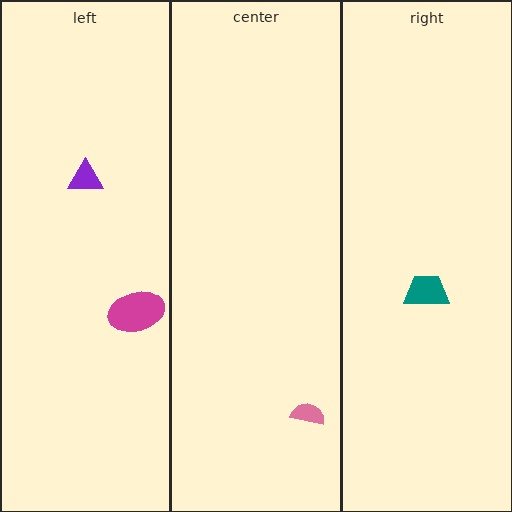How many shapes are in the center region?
1.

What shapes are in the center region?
The pink semicircle.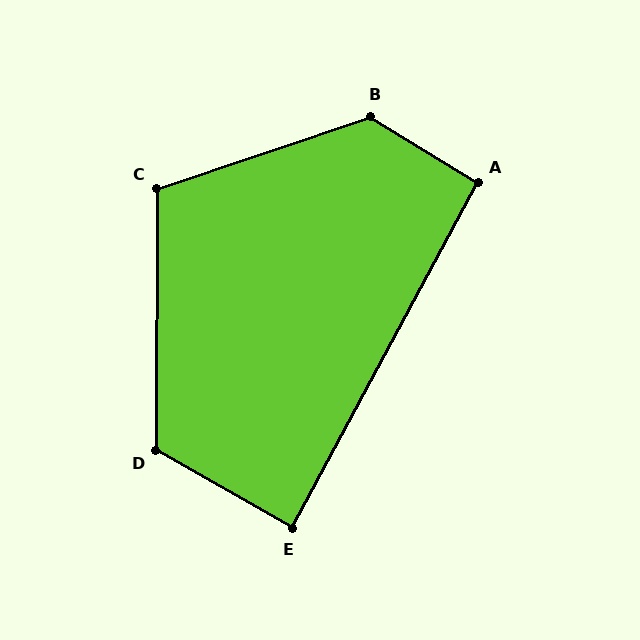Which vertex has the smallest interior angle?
E, at approximately 89 degrees.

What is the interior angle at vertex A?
Approximately 93 degrees (approximately right).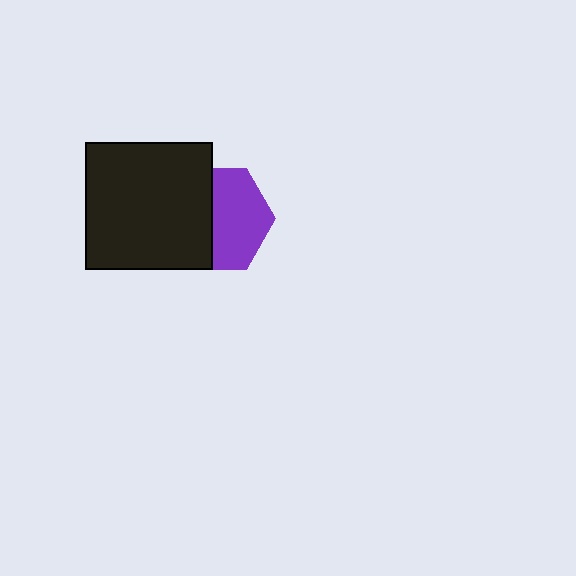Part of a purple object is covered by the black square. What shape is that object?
It is a hexagon.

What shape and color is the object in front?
The object in front is a black square.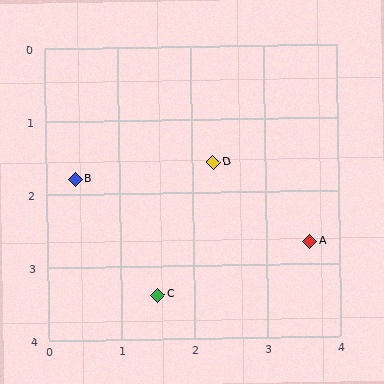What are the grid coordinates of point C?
Point C is at approximately (1.5, 3.4).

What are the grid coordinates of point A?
Point A is at approximately (3.6, 2.7).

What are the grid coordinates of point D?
Point D is at approximately (2.3, 1.6).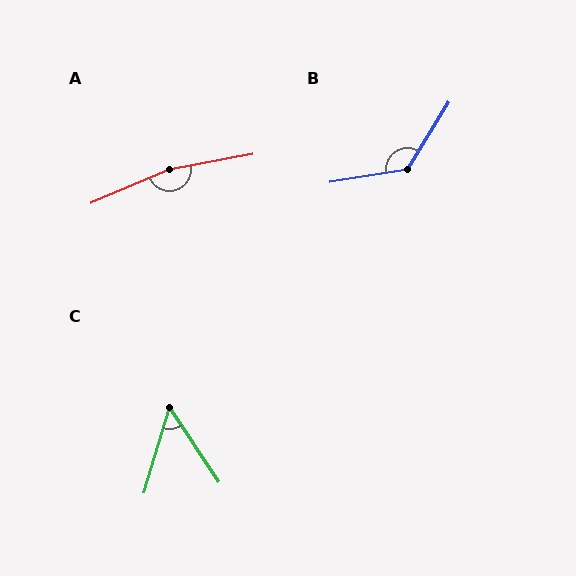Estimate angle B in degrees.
Approximately 130 degrees.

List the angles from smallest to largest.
C (50°), B (130°), A (167°).